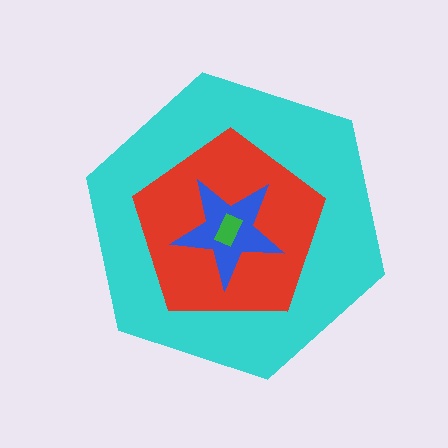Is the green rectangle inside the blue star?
Yes.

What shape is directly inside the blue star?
The green rectangle.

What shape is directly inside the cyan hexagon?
The red pentagon.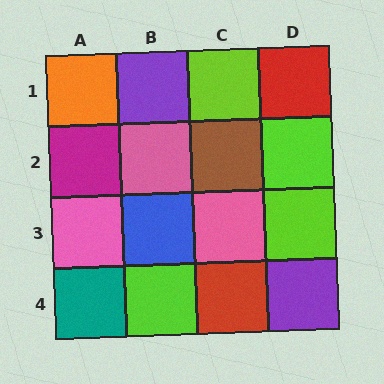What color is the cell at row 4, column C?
Red.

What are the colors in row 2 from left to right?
Magenta, pink, brown, lime.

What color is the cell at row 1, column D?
Red.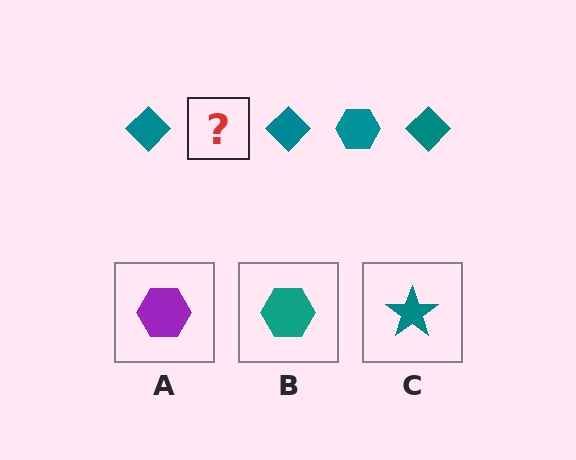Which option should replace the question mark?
Option B.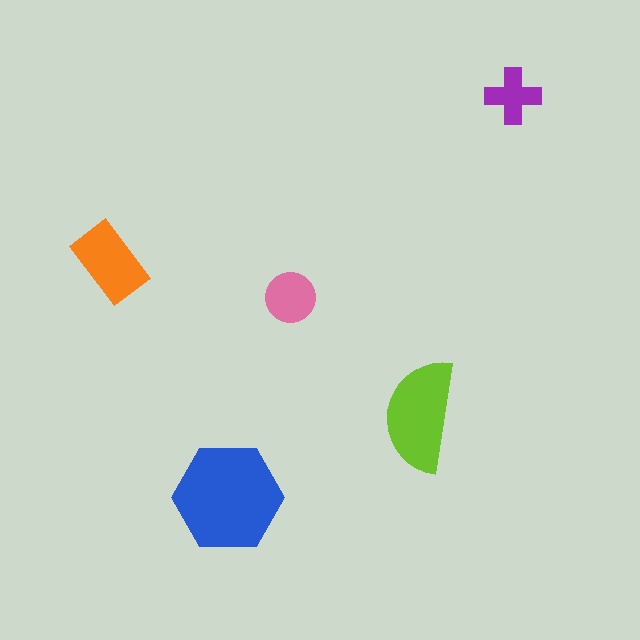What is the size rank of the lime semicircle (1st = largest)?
2nd.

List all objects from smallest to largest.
The purple cross, the pink circle, the orange rectangle, the lime semicircle, the blue hexagon.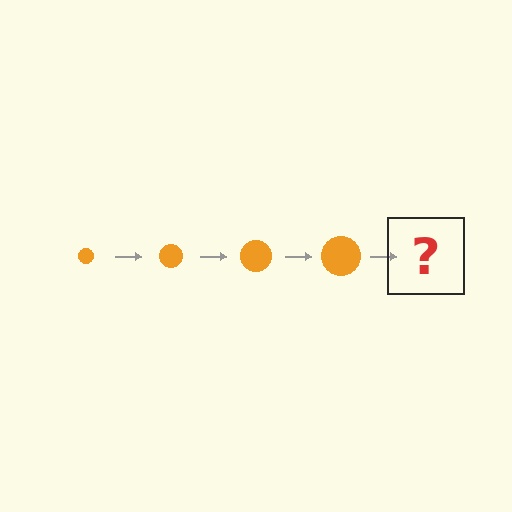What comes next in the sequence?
The next element should be an orange circle, larger than the previous one.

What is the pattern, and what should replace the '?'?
The pattern is that the circle gets progressively larger each step. The '?' should be an orange circle, larger than the previous one.